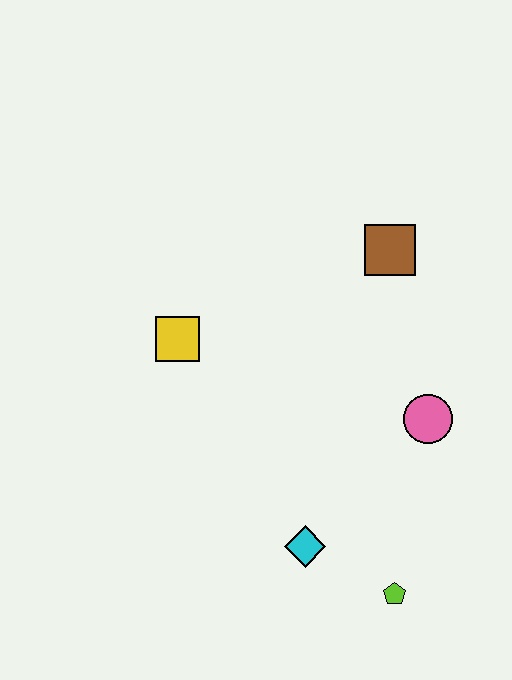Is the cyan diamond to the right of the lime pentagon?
No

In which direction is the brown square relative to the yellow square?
The brown square is to the right of the yellow square.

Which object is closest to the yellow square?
The brown square is closest to the yellow square.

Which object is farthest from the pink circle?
The yellow square is farthest from the pink circle.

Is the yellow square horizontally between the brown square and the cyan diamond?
No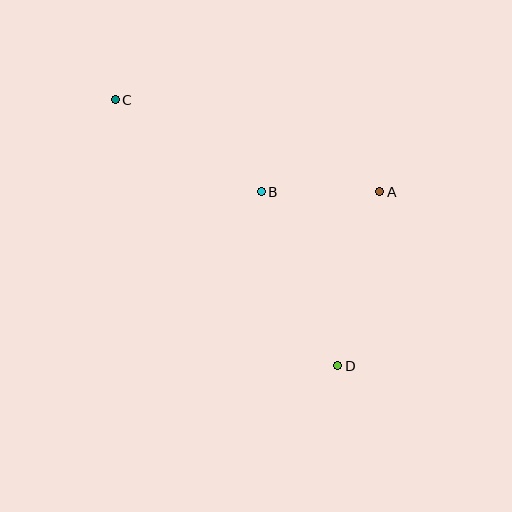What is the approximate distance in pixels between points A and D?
The distance between A and D is approximately 179 pixels.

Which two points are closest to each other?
Points A and B are closest to each other.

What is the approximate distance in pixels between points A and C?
The distance between A and C is approximately 280 pixels.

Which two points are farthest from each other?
Points C and D are farthest from each other.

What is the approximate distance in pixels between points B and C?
The distance between B and C is approximately 173 pixels.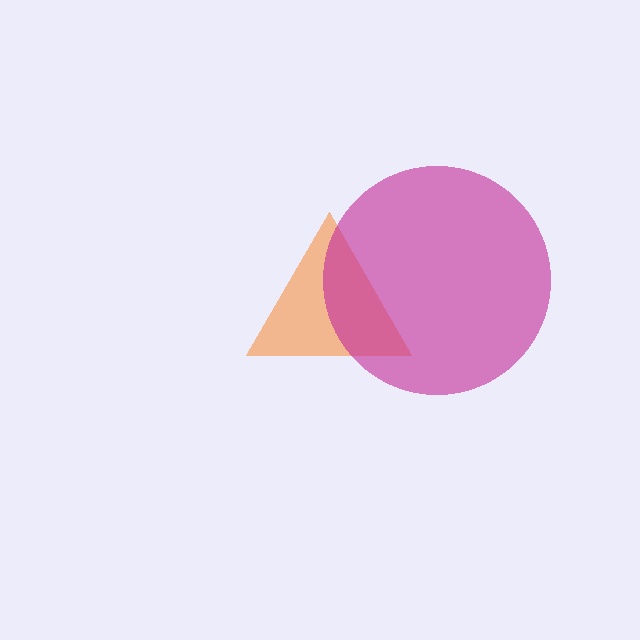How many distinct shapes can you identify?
There are 2 distinct shapes: an orange triangle, a magenta circle.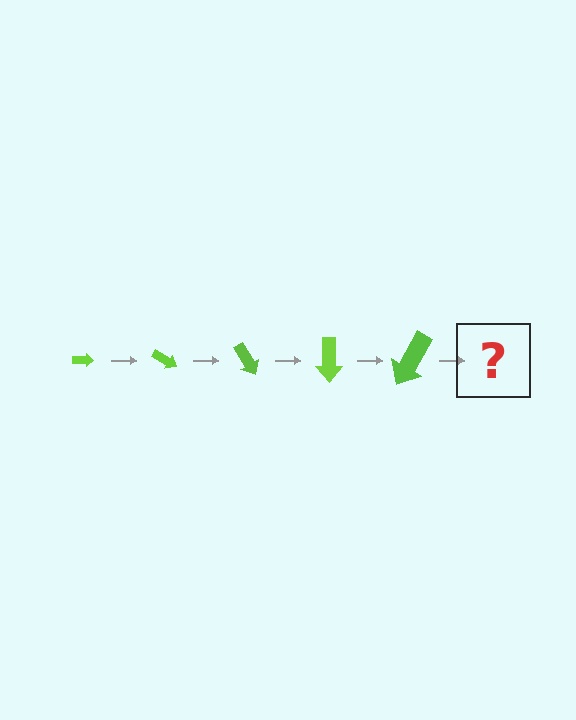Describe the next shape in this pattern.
It should be an arrow, larger than the previous one and rotated 150 degrees from the start.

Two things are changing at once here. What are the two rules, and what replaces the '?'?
The two rules are that the arrow grows larger each step and it rotates 30 degrees each step. The '?' should be an arrow, larger than the previous one and rotated 150 degrees from the start.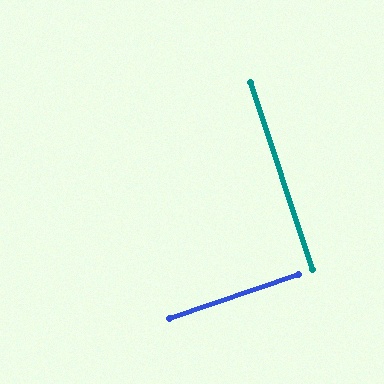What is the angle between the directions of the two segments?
Approximately 90 degrees.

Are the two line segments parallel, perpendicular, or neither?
Perpendicular — they meet at approximately 90°.